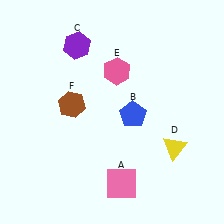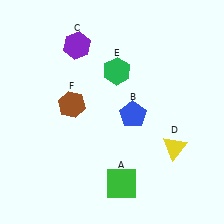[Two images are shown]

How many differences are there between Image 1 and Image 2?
There are 2 differences between the two images.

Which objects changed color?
A changed from pink to green. E changed from pink to green.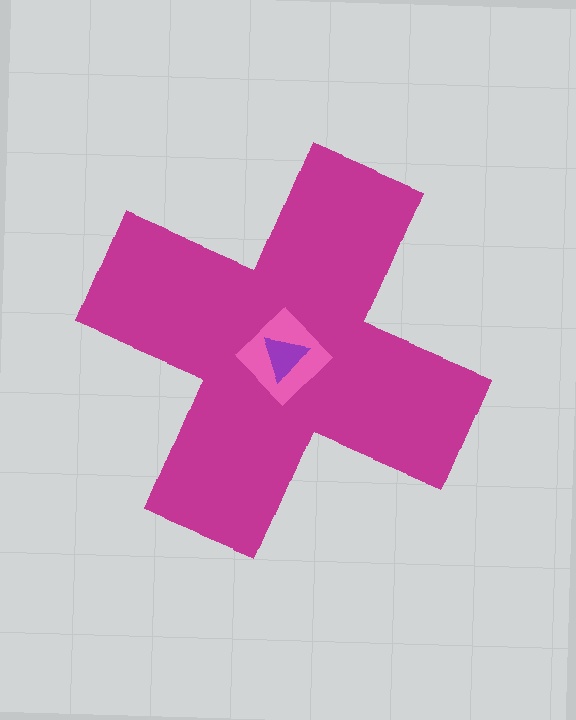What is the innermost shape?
The purple triangle.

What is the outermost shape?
The magenta cross.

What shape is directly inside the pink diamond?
The purple triangle.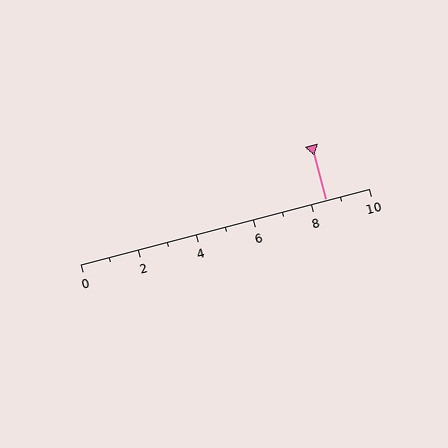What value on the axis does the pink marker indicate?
The marker indicates approximately 8.5.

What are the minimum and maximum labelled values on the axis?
The axis runs from 0 to 10.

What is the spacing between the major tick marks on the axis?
The major ticks are spaced 2 apart.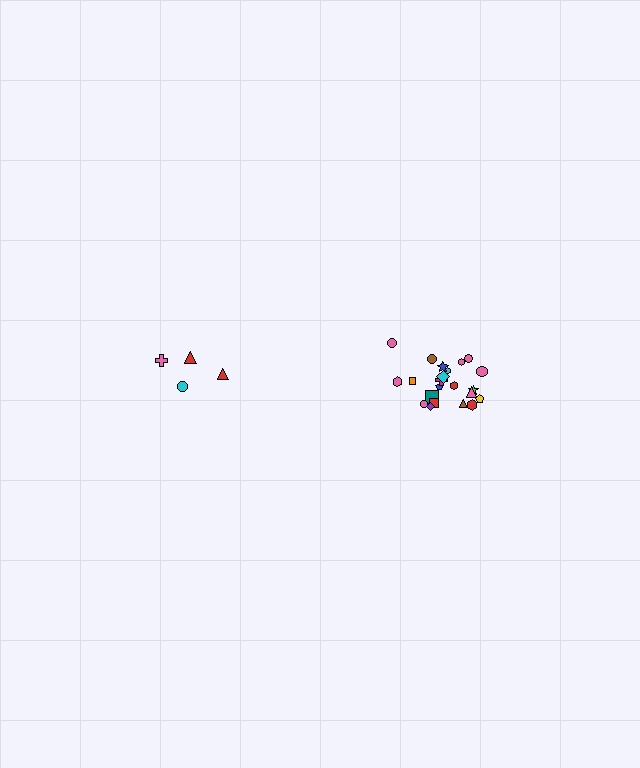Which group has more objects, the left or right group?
The right group.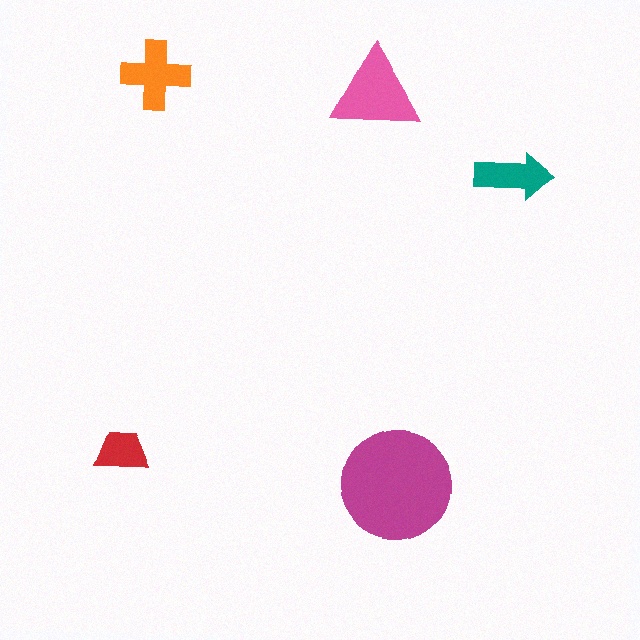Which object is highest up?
The orange cross is topmost.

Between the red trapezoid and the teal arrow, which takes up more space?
The teal arrow.